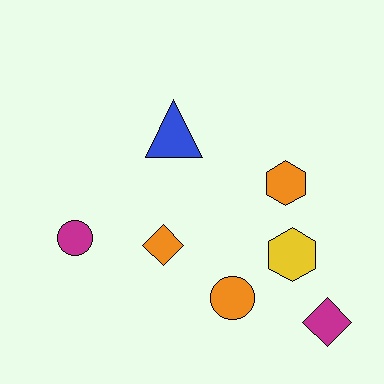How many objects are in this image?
There are 7 objects.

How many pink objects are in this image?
There are no pink objects.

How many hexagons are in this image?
There are 2 hexagons.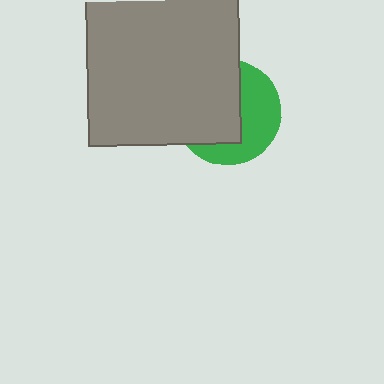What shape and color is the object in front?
The object in front is a gray square.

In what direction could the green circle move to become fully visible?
The green circle could move right. That would shift it out from behind the gray square entirely.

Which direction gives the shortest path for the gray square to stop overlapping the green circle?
Moving left gives the shortest separation.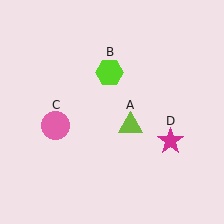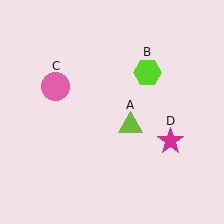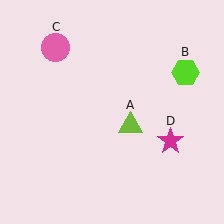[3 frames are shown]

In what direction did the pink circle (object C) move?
The pink circle (object C) moved up.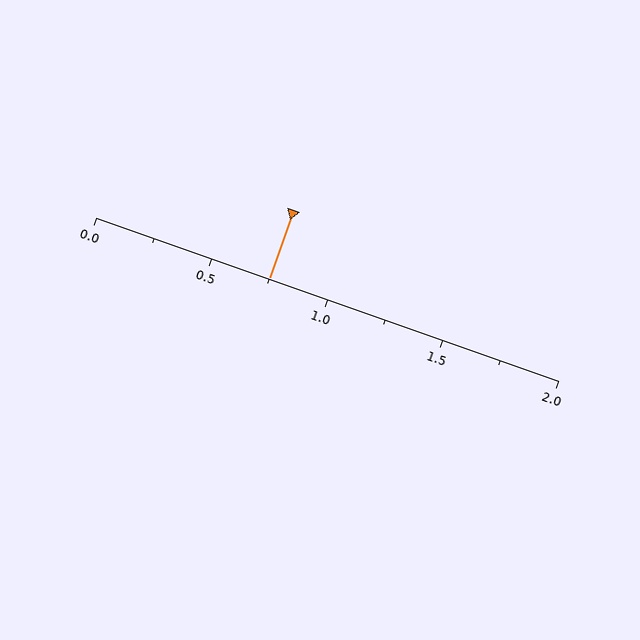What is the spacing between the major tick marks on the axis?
The major ticks are spaced 0.5 apart.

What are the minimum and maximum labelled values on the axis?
The axis runs from 0.0 to 2.0.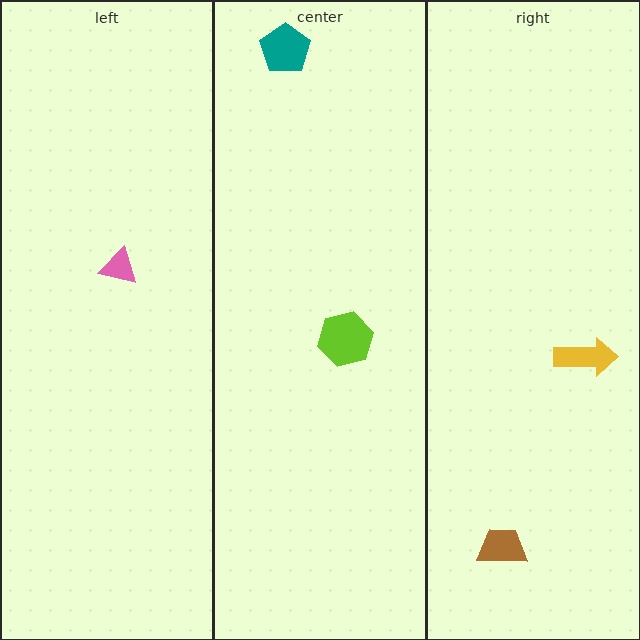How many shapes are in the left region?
1.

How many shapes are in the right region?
2.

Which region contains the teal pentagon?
The center region.